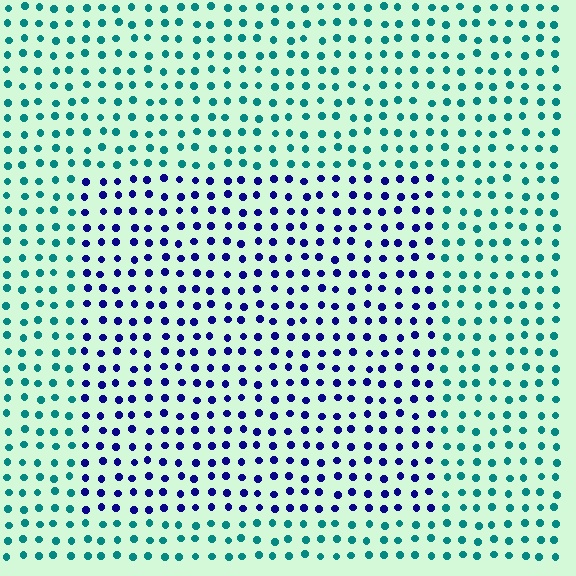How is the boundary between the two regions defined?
The boundary is defined purely by a slight shift in hue (about 65 degrees). Spacing, size, and orientation are identical on both sides.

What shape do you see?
I see a rectangle.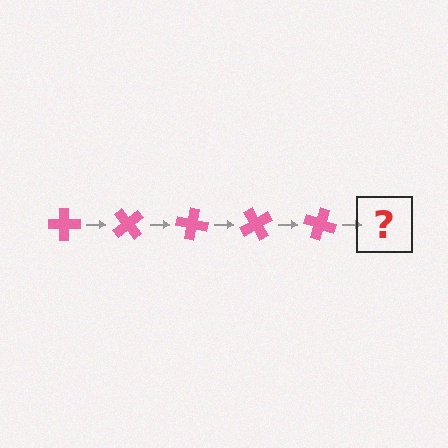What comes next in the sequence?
The next element should be a pink cross rotated 250 degrees.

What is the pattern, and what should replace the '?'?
The pattern is that the cross rotates 50 degrees each step. The '?' should be a pink cross rotated 250 degrees.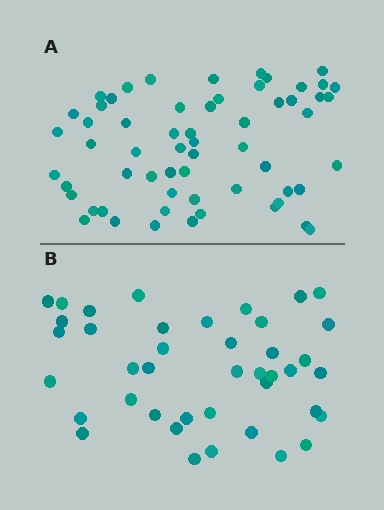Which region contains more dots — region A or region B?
Region A (the top region) has more dots.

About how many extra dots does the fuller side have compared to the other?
Region A has approximately 20 more dots than region B.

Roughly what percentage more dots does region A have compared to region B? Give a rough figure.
About 45% more.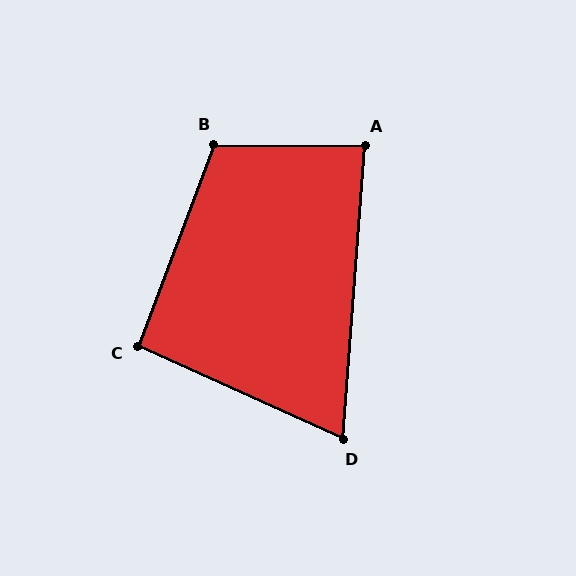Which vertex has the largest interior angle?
B, at approximately 110 degrees.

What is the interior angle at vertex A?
Approximately 86 degrees (approximately right).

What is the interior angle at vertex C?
Approximately 94 degrees (approximately right).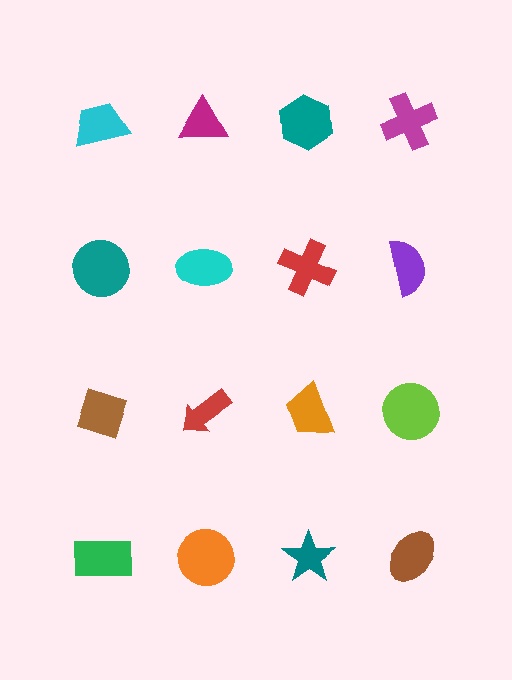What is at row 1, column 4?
A magenta cross.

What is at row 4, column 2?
An orange circle.